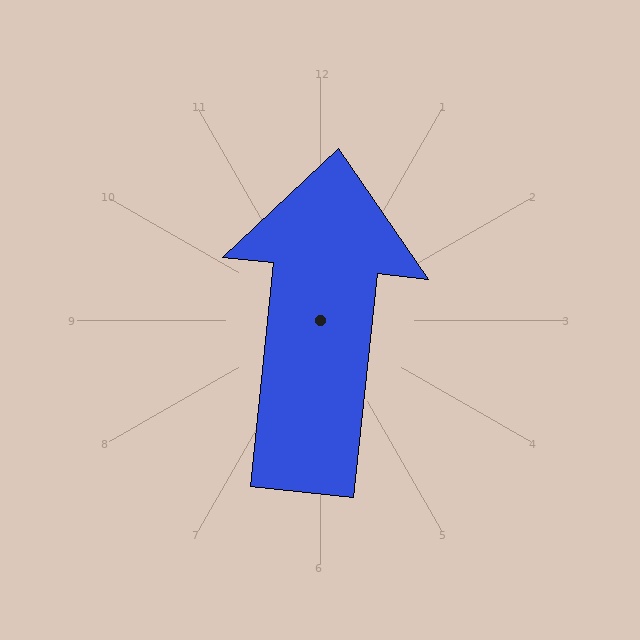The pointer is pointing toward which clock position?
Roughly 12 o'clock.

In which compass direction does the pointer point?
North.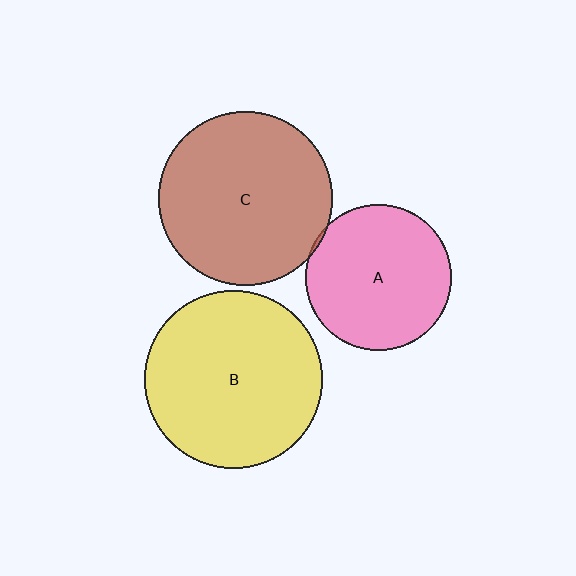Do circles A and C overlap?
Yes.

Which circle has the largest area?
Circle B (yellow).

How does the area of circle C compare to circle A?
Approximately 1.4 times.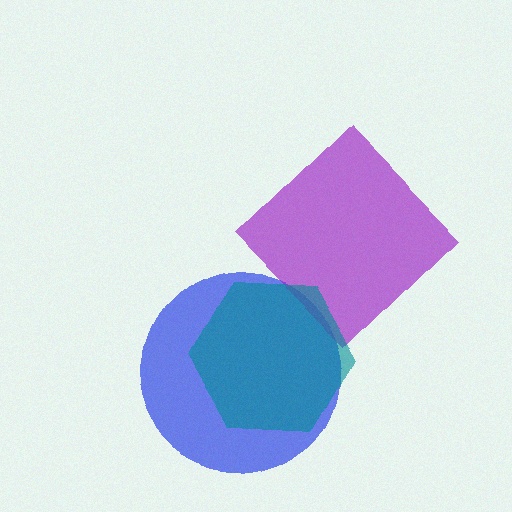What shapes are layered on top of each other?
The layered shapes are: a blue circle, a purple diamond, a teal hexagon.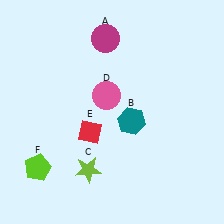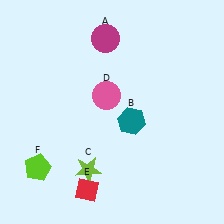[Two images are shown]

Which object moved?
The red diamond (E) moved down.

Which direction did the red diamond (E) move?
The red diamond (E) moved down.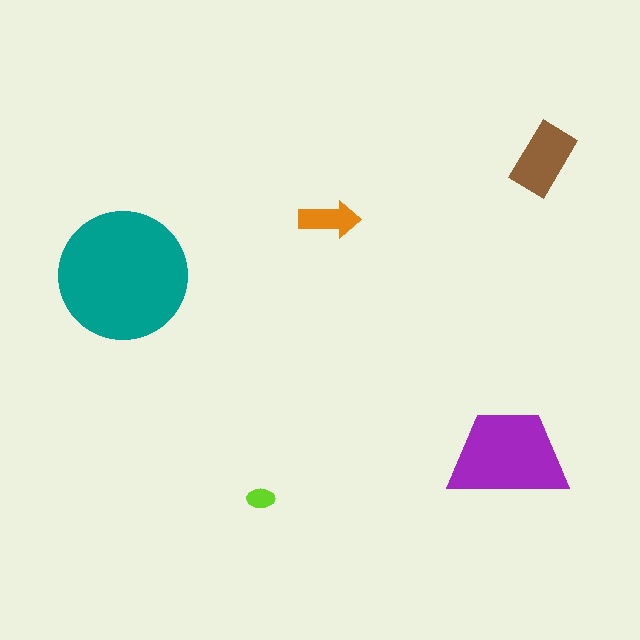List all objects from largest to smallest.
The teal circle, the purple trapezoid, the brown rectangle, the orange arrow, the lime ellipse.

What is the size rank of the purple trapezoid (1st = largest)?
2nd.